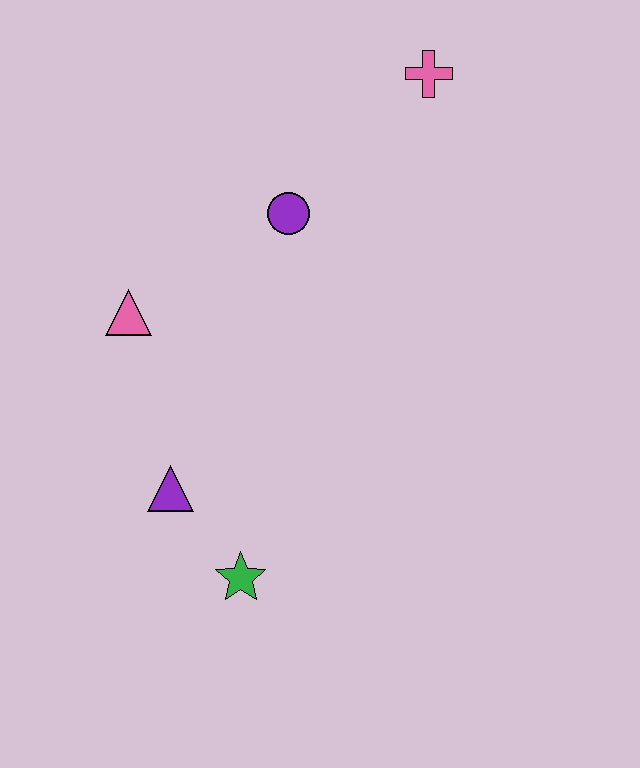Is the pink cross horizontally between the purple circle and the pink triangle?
No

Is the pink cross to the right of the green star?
Yes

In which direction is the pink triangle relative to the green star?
The pink triangle is above the green star.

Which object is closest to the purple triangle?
The green star is closest to the purple triangle.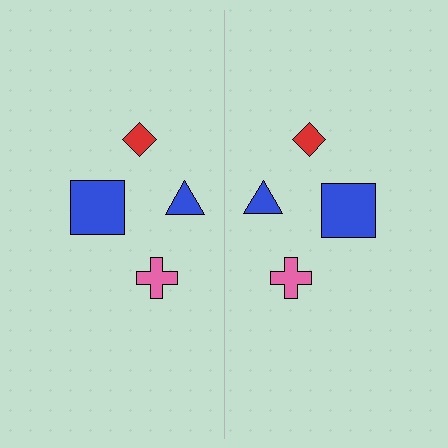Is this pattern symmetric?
Yes, this pattern has bilateral (reflection) symmetry.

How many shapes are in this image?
There are 8 shapes in this image.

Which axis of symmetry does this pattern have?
The pattern has a vertical axis of symmetry running through the center of the image.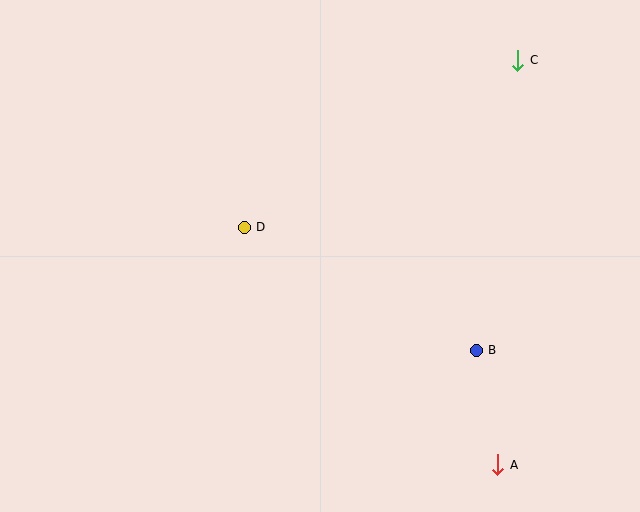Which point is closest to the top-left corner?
Point D is closest to the top-left corner.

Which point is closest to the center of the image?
Point D at (244, 227) is closest to the center.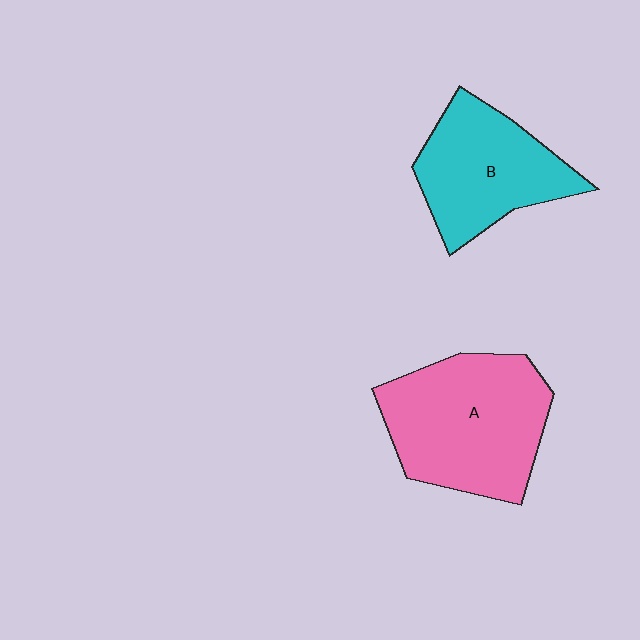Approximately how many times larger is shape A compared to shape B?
Approximately 1.3 times.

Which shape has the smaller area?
Shape B (cyan).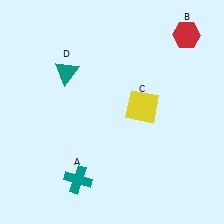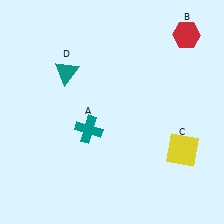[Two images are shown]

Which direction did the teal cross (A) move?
The teal cross (A) moved up.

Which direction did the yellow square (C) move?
The yellow square (C) moved down.